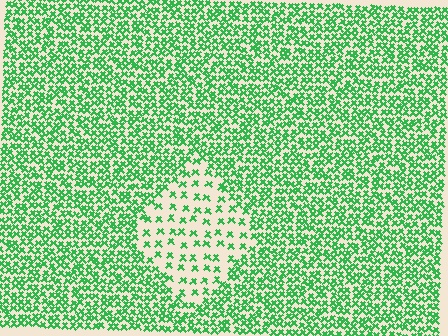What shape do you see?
I see a diamond.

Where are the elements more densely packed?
The elements are more densely packed outside the diamond boundary.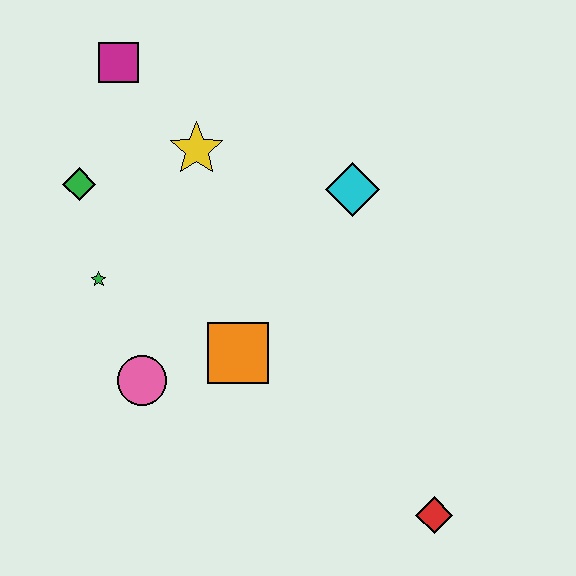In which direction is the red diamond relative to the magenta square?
The red diamond is below the magenta square.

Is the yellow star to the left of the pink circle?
No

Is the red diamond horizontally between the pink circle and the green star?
No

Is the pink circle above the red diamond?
Yes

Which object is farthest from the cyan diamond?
The red diamond is farthest from the cyan diamond.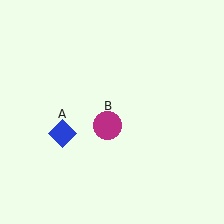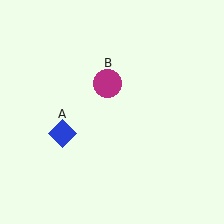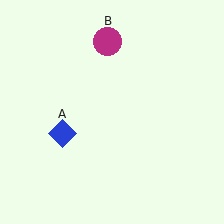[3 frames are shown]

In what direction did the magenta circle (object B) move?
The magenta circle (object B) moved up.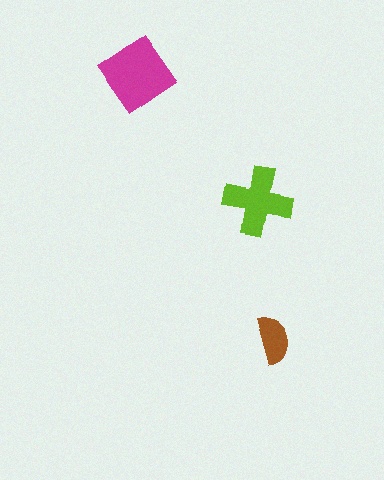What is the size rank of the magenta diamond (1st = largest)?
1st.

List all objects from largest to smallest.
The magenta diamond, the lime cross, the brown semicircle.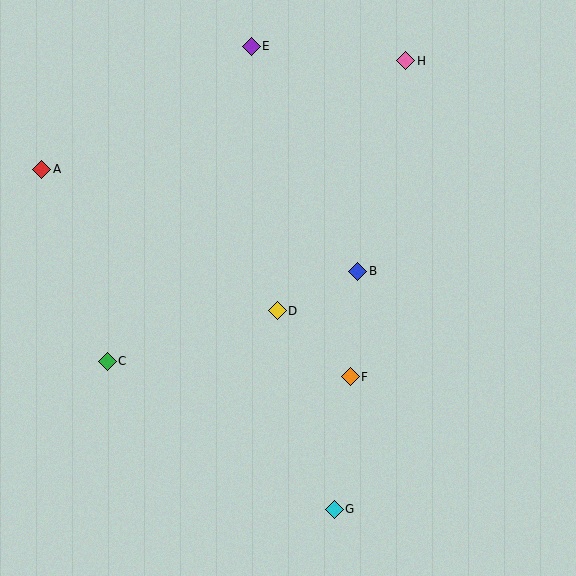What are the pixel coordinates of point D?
Point D is at (277, 311).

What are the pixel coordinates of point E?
Point E is at (251, 46).